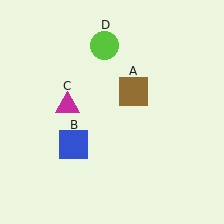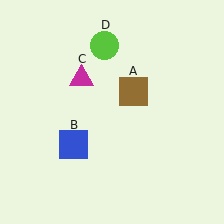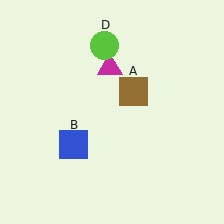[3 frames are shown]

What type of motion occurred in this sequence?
The magenta triangle (object C) rotated clockwise around the center of the scene.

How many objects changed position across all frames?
1 object changed position: magenta triangle (object C).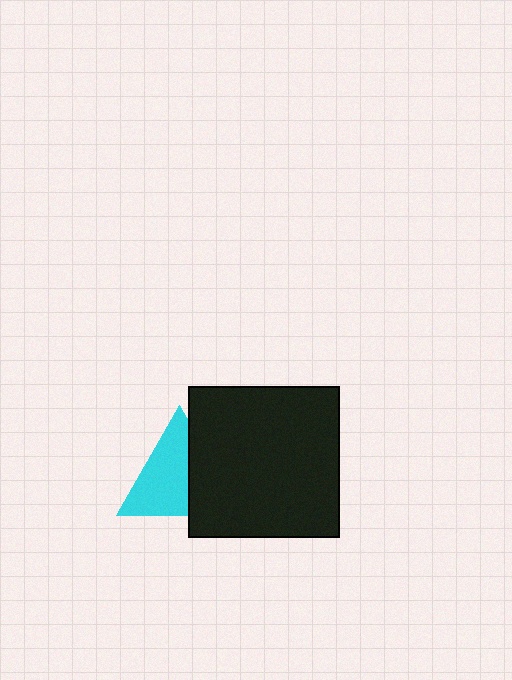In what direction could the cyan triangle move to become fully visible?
The cyan triangle could move left. That would shift it out from behind the black square entirely.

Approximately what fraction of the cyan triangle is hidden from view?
Roughly 39% of the cyan triangle is hidden behind the black square.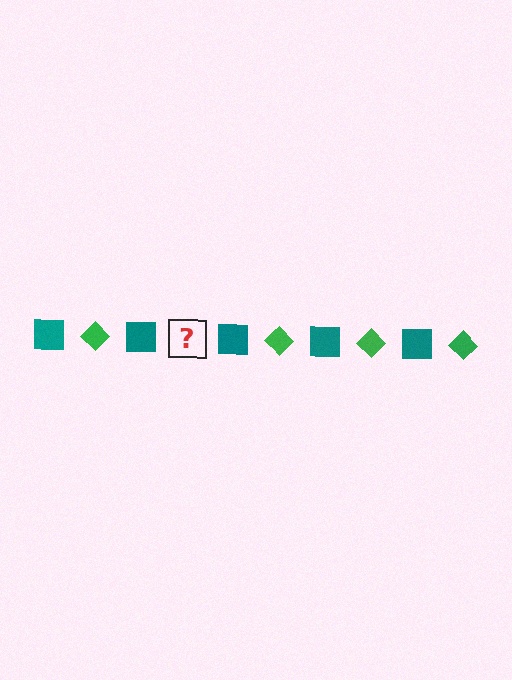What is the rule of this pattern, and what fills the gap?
The rule is that the pattern alternates between teal square and green diamond. The gap should be filled with a green diamond.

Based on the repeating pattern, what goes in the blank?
The blank should be a green diamond.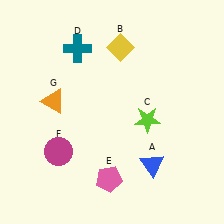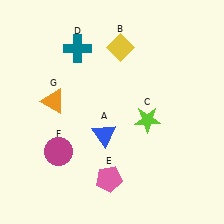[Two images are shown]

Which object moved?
The blue triangle (A) moved left.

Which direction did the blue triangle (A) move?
The blue triangle (A) moved left.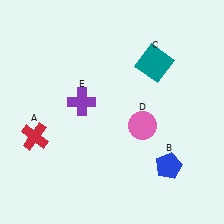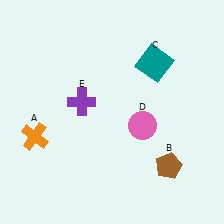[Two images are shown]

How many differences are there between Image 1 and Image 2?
There are 2 differences between the two images.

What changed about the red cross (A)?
In Image 1, A is red. In Image 2, it changed to orange.